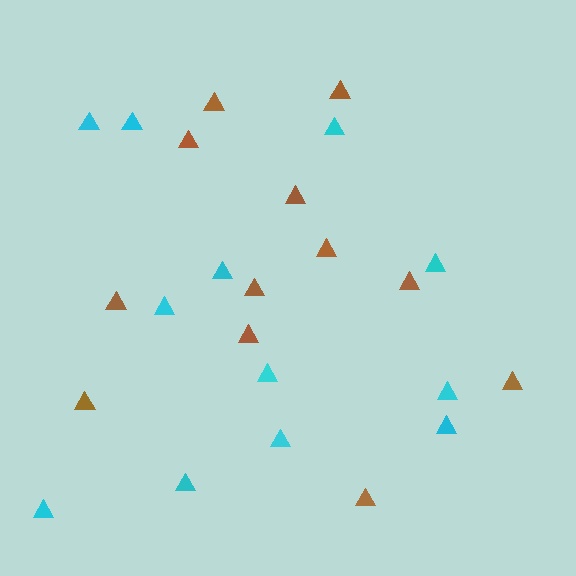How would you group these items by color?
There are 2 groups: one group of cyan triangles (12) and one group of brown triangles (12).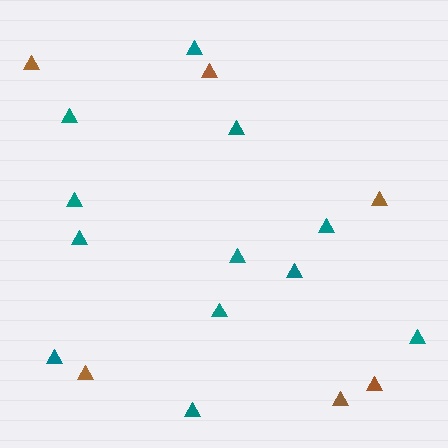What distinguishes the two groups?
There are 2 groups: one group of brown triangles (6) and one group of teal triangles (12).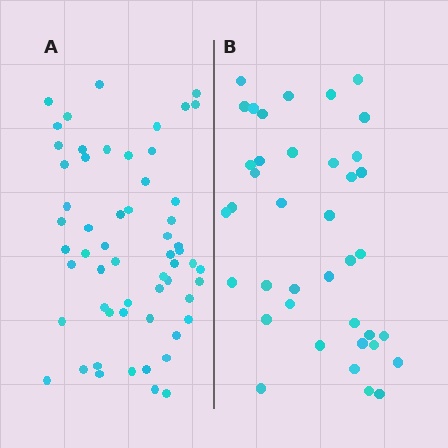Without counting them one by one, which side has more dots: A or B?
Region A (the left region) has more dots.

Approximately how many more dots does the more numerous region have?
Region A has approximately 20 more dots than region B.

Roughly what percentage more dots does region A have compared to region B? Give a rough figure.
About 50% more.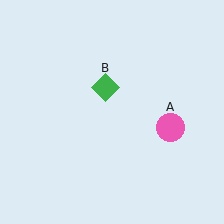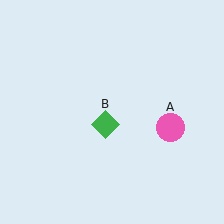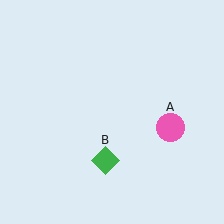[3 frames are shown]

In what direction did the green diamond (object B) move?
The green diamond (object B) moved down.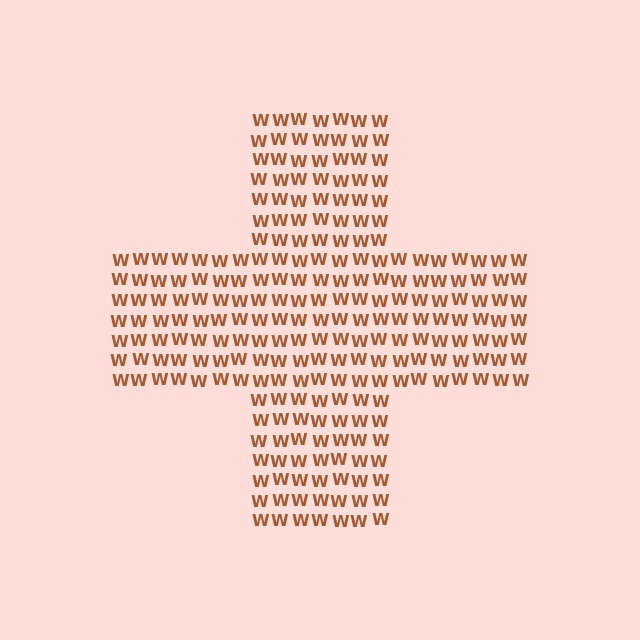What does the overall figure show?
The overall figure shows a cross.